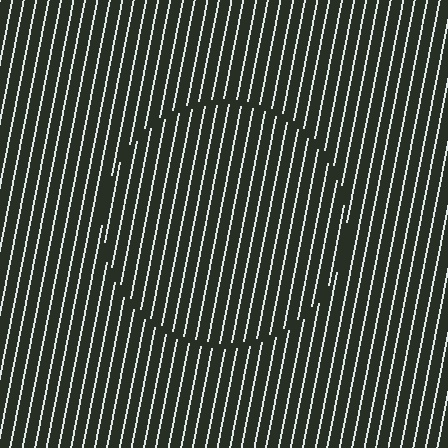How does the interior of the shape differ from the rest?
The interior of the shape contains the same grating, shifted by half a period — the contour is defined by the phase discontinuity where line-ends from the inner and outer gratings abut.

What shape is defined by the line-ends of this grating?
An illusory circle. The interior of the shape contains the same grating, shifted by half a period — the contour is defined by the phase discontinuity where line-ends from the inner and outer gratings abut.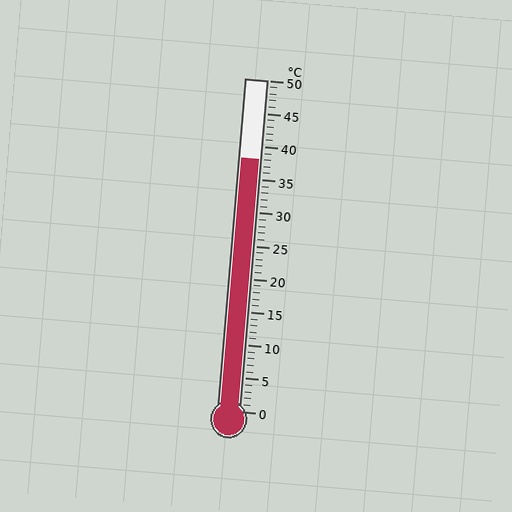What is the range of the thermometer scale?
The thermometer scale ranges from 0°C to 50°C.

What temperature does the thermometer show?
The thermometer shows approximately 38°C.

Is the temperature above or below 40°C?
The temperature is below 40°C.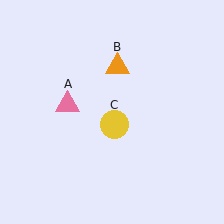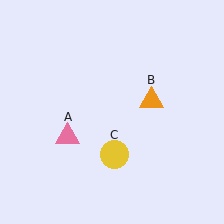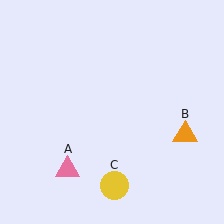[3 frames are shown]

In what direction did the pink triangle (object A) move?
The pink triangle (object A) moved down.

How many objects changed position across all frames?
3 objects changed position: pink triangle (object A), orange triangle (object B), yellow circle (object C).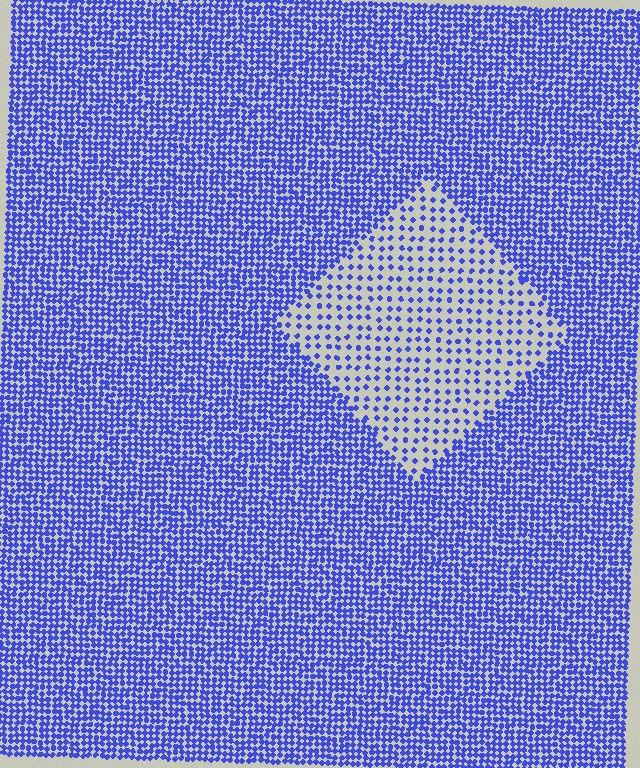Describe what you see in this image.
The image contains small blue elements arranged at two different densities. A diamond-shaped region is visible where the elements are less densely packed than the surrounding area.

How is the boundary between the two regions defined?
The boundary is defined by a change in element density (approximately 2.7x ratio). All elements are the same color, size, and shape.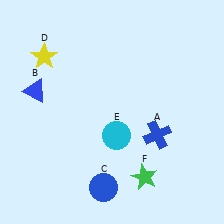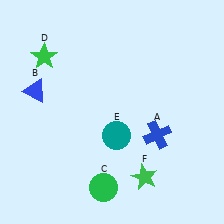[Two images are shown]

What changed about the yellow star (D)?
In Image 1, D is yellow. In Image 2, it changed to green.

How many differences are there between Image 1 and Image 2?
There are 3 differences between the two images.